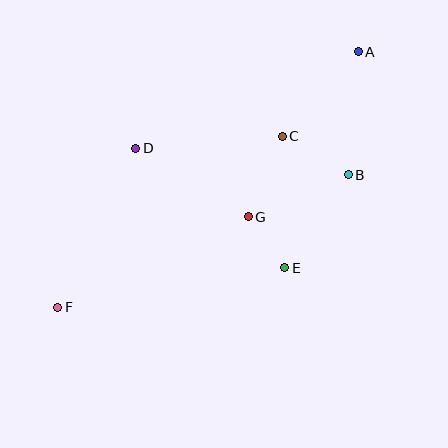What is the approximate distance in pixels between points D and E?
The distance between D and E is approximately 191 pixels.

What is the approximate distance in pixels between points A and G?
The distance between A and G is approximately 198 pixels.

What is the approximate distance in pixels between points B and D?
The distance between B and D is approximately 214 pixels.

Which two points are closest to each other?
Points E and G are closest to each other.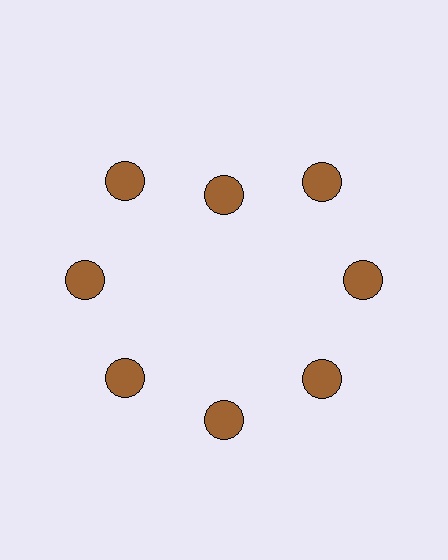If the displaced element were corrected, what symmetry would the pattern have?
It would have 8-fold rotational symmetry — the pattern would map onto itself every 45 degrees.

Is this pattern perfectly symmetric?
No. The 8 brown circles are arranged in a ring, but one element near the 12 o'clock position is pulled inward toward the center, breaking the 8-fold rotational symmetry.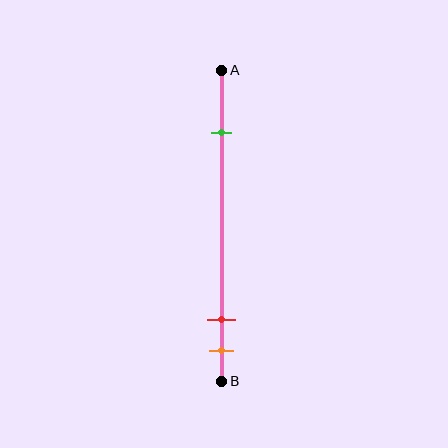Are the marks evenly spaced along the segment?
No, the marks are not evenly spaced.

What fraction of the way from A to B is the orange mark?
The orange mark is approximately 90% (0.9) of the way from A to B.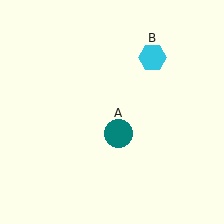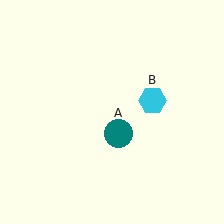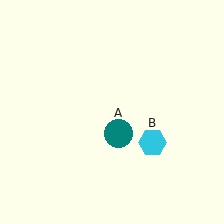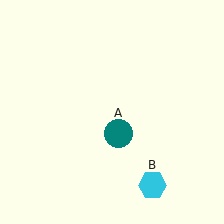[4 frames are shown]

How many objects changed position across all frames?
1 object changed position: cyan hexagon (object B).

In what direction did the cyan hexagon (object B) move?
The cyan hexagon (object B) moved down.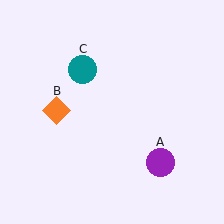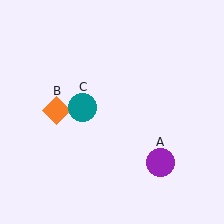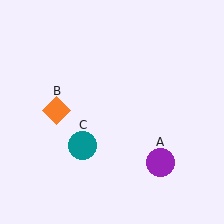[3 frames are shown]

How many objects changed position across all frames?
1 object changed position: teal circle (object C).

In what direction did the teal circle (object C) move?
The teal circle (object C) moved down.